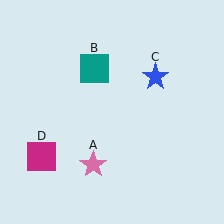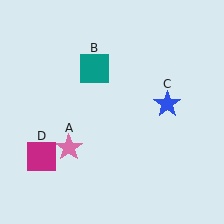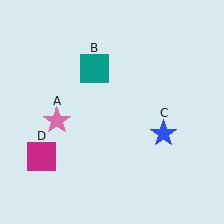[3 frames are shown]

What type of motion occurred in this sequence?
The pink star (object A), blue star (object C) rotated clockwise around the center of the scene.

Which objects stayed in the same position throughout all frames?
Teal square (object B) and magenta square (object D) remained stationary.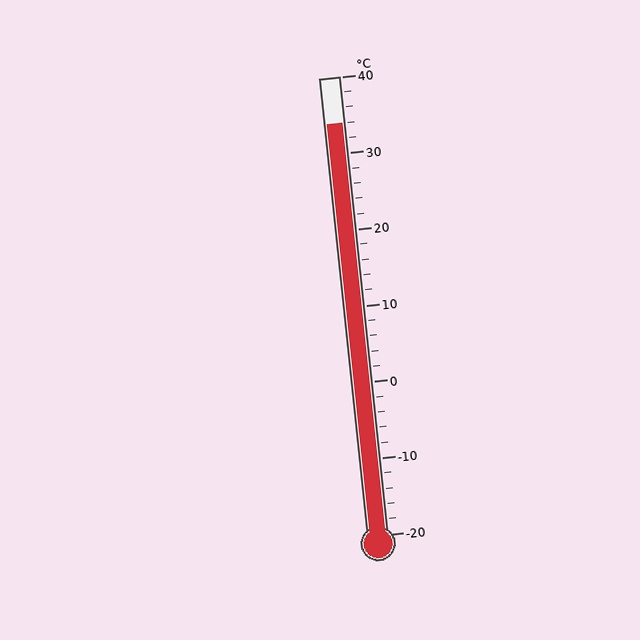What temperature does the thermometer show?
The thermometer shows approximately 34°C.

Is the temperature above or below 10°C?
The temperature is above 10°C.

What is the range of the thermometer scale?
The thermometer scale ranges from -20°C to 40°C.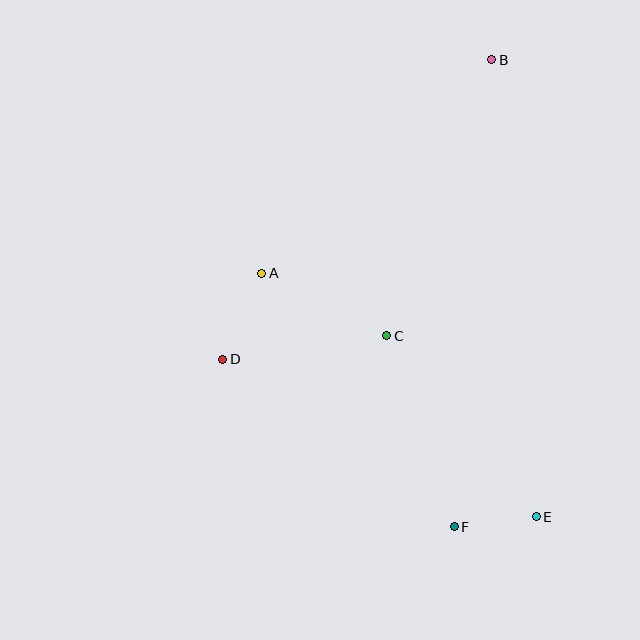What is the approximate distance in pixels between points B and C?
The distance between B and C is approximately 295 pixels.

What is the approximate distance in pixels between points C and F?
The distance between C and F is approximately 202 pixels.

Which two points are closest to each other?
Points E and F are closest to each other.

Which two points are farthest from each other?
Points B and F are farthest from each other.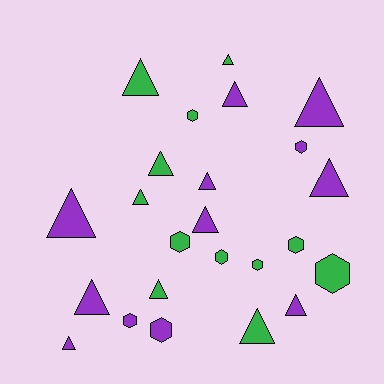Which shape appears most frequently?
Triangle, with 15 objects.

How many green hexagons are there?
There are 6 green hexagons.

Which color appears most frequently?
Purple, with 12 objects.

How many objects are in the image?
There are 24 objects.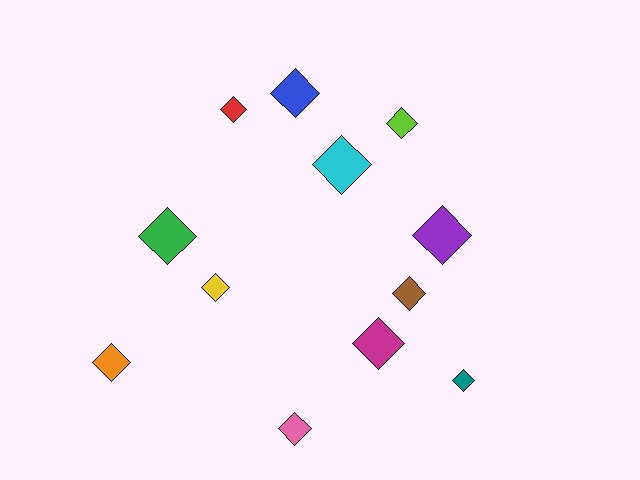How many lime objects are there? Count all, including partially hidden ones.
There is 1 lime object.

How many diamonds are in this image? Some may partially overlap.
There are 12 diamonds.